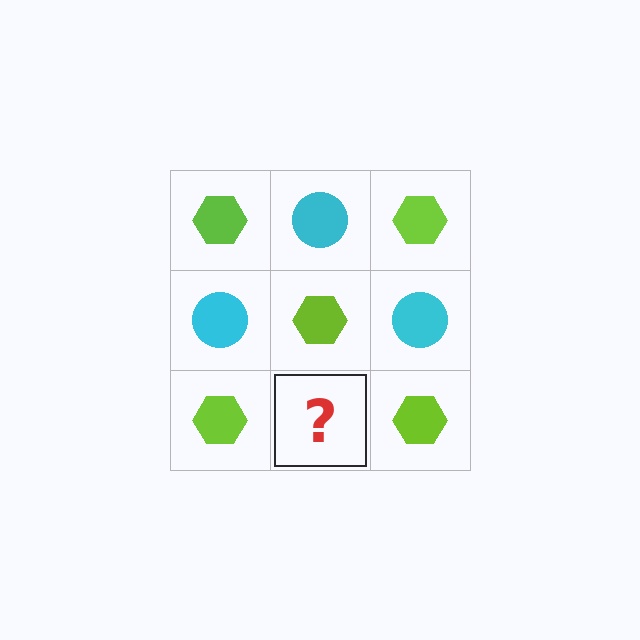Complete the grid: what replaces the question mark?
The question mark should be replaced with a cyan circle.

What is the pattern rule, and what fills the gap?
The rule is that it alternates lime hexagon and cyan circle in a checkerboard pattern. The gap should be filled with a cyan circle.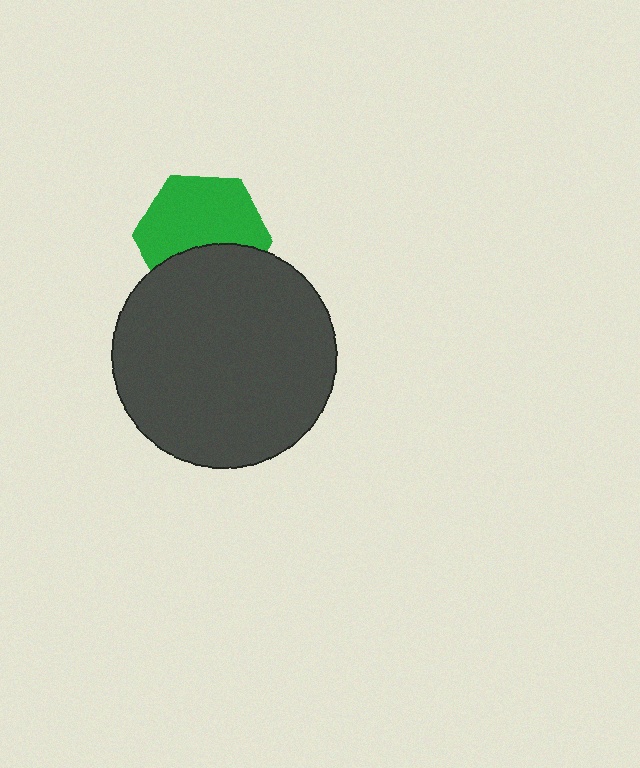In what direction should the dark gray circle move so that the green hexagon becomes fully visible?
The dark gray circle should move down. That is the shortest direction to clear the overlap and leave the green hexagon fully visible.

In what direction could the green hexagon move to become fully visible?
The green hexagon could move up. That would shift it out from behind the dark gray circle entirely.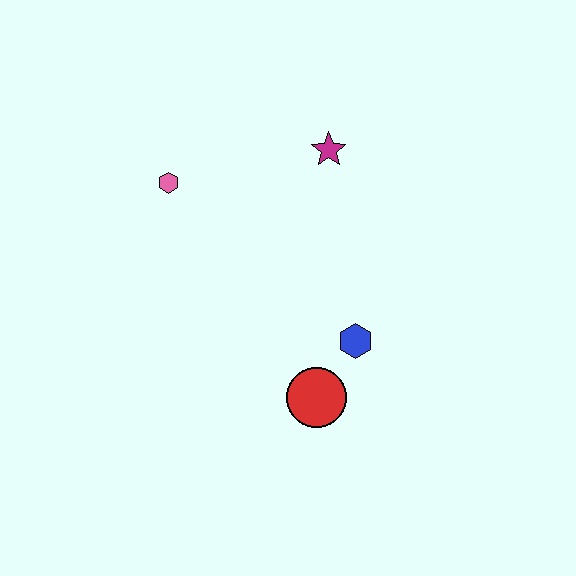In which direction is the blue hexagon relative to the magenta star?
The blue hexagon is below the magenta star.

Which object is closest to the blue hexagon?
The red circle is closest to the blue hexagon.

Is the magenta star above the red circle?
Yes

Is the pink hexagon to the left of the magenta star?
Yes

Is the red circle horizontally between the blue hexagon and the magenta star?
No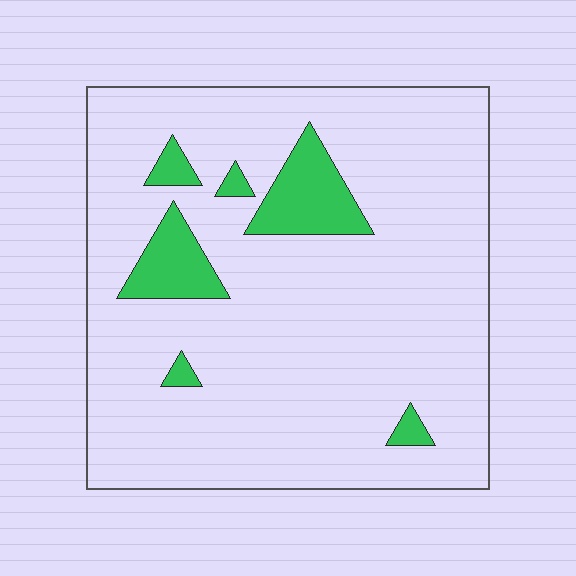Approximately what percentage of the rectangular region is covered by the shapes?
Approximately 10%.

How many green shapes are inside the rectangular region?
6.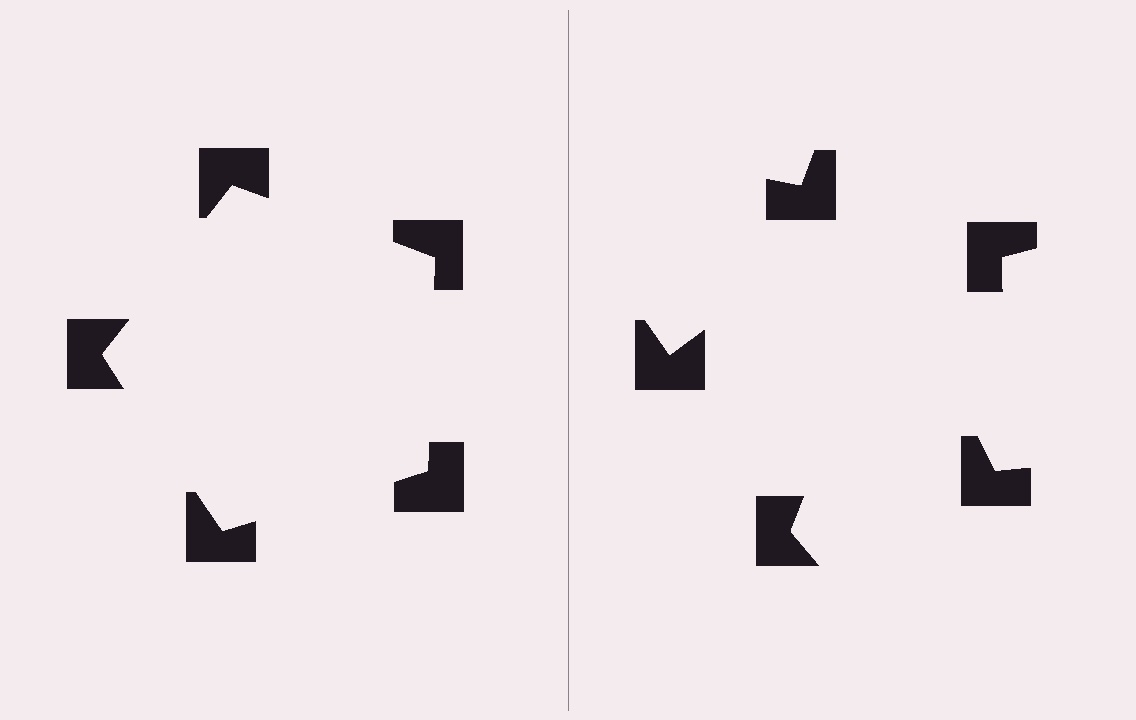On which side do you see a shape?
An illusory pentagon appears on the left side. On the right side the wedge cuts are rotated, so no coherent shape forms.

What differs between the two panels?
The notched squares are positioned identically on both sides; only the wedge orientations differ. On the left they align to a pentagon; on the right they are misaligned.